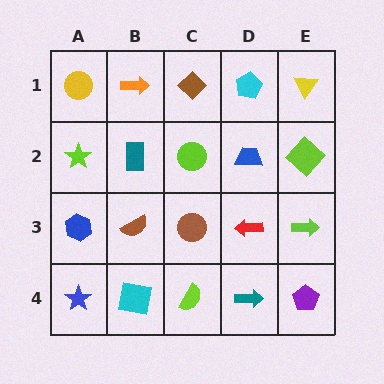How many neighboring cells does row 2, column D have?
4.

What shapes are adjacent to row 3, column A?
A lime star (row 2, column A), a blue star (row 4, column A), a brown semicircle (row 3, column B).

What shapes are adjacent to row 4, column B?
A brown semicircle (row 3, column B), a blue star (row 4, column A), a lime semicircle (row 4, column C).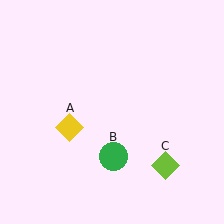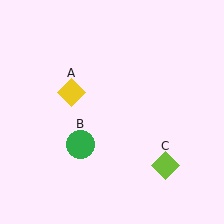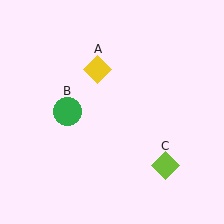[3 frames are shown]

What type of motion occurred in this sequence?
The yellow diamond (object A), green circle (object B) rotated clockwise around the center of the scene.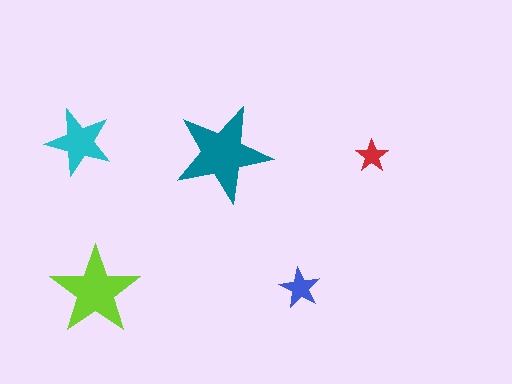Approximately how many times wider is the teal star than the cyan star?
About 1.5 times wider.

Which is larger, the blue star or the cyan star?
The cyan one.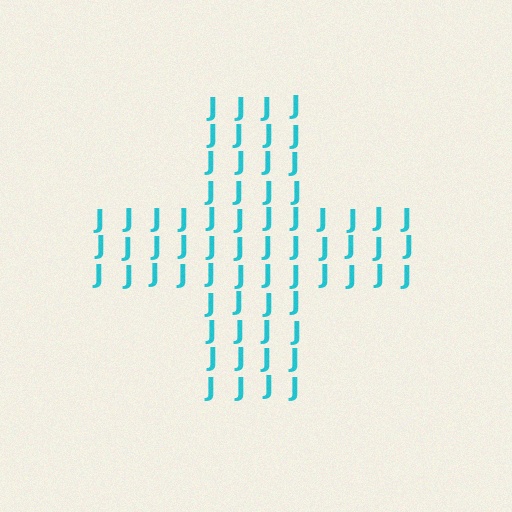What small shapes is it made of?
It is made of small letter J's.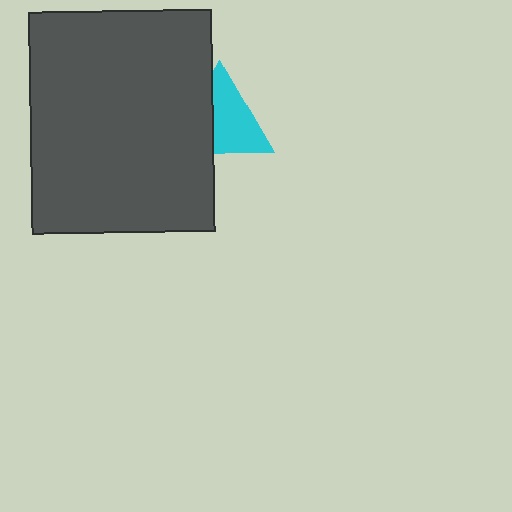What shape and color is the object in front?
The object in front is a dark gray rectangle.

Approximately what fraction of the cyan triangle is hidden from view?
Roughly 38% of the cyan triangle is hidden behind the dark gray rectangle.